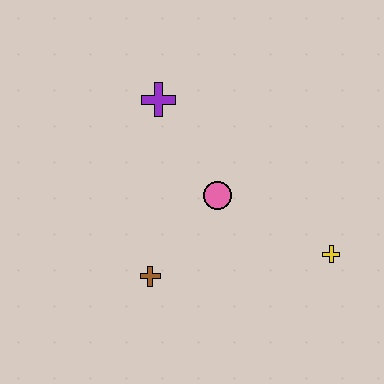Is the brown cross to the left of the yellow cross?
Yes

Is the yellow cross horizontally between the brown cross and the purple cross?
No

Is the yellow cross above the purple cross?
No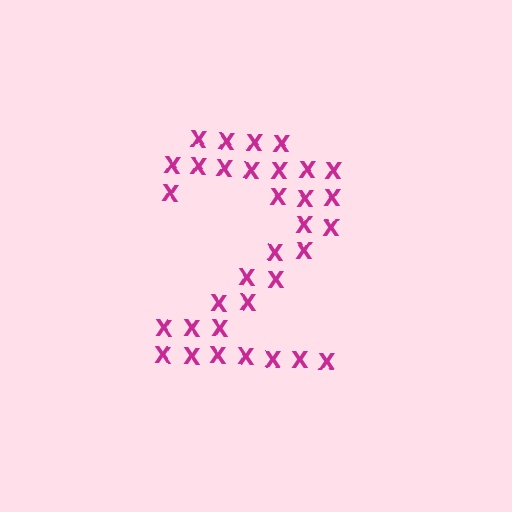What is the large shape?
The large shape is the digit 2.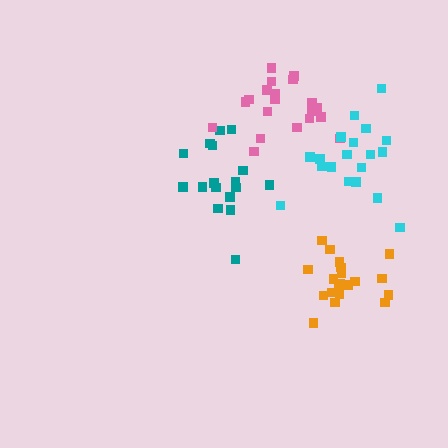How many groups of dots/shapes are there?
There are 4 groups.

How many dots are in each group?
Group 1: 17 dots, Group 2: 20 dots, Group 3: 19 dots, Group 4: 20 dots (76 total).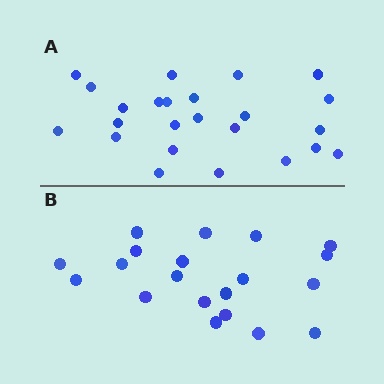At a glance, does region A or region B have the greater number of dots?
Region A (the top region) has more dots.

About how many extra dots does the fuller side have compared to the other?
Region A has about 4 more dots than region B.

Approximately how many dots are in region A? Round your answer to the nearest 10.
About 20 dots. (The exact count is 24, which rounds to 20.)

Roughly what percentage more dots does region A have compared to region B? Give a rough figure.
About 20% more.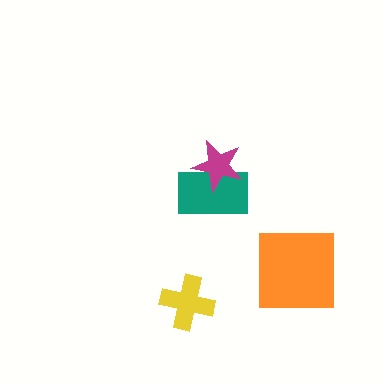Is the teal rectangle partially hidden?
Yes, it is partially covered by another shape.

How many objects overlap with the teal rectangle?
1 object overlaps with the teal rectangle.